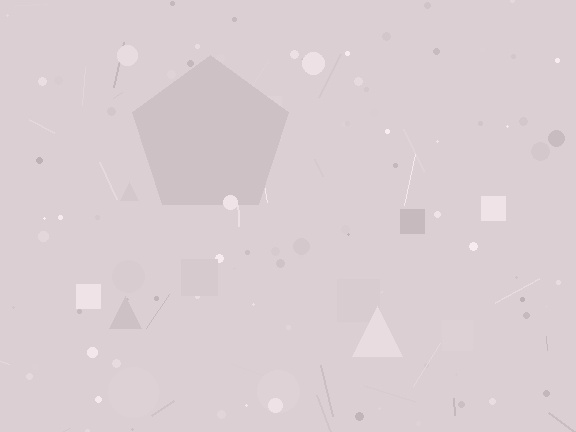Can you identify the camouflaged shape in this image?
The camouflaged shape is a pentagon.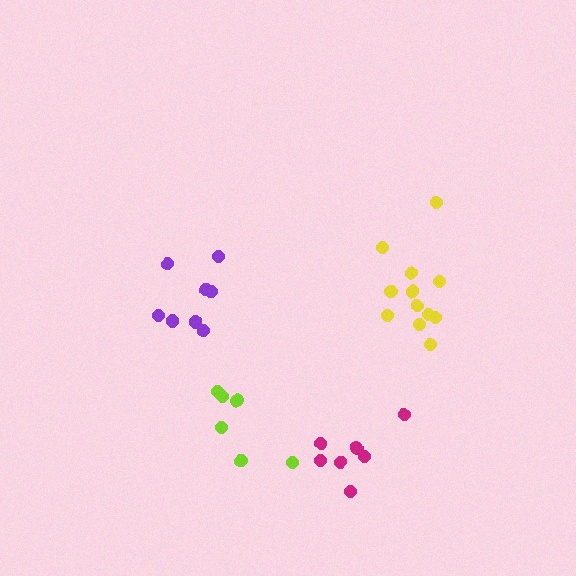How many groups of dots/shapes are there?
There are 4 groups.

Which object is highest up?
The yellow cluster is topmost.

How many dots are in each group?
Group 1: 6 dots, Group 2: 8 dots, Group 3: 12 dots, Group 4: 7 dots (33 total).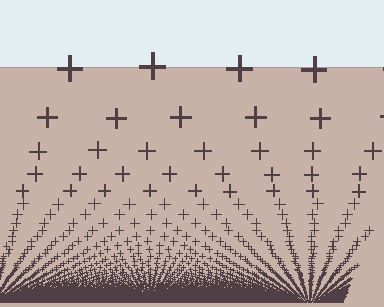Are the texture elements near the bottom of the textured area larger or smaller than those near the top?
Smaller. The gradient is inverted — elements near the bottom are smaller and denser.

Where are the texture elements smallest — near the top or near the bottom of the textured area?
Near the bottom.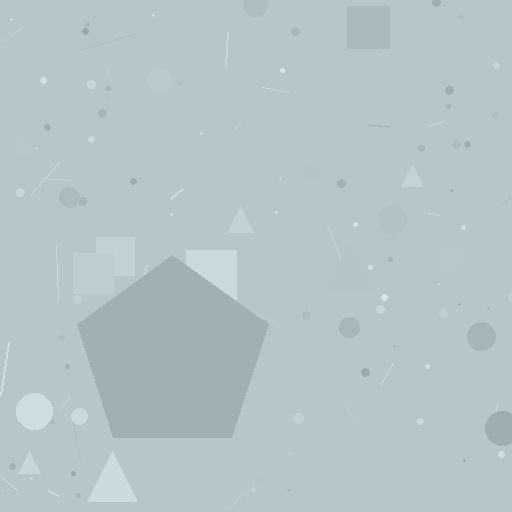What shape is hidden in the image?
A pentagon is hidden in the image.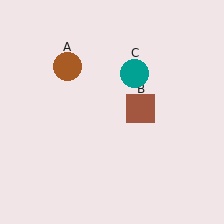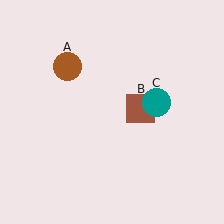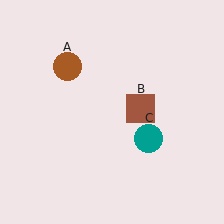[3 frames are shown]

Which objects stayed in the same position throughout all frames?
Brown circle (object A) and brown square (object B) remained stationary.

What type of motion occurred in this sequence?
The teal circle (object C) rotated clockwise around the center of the scene.